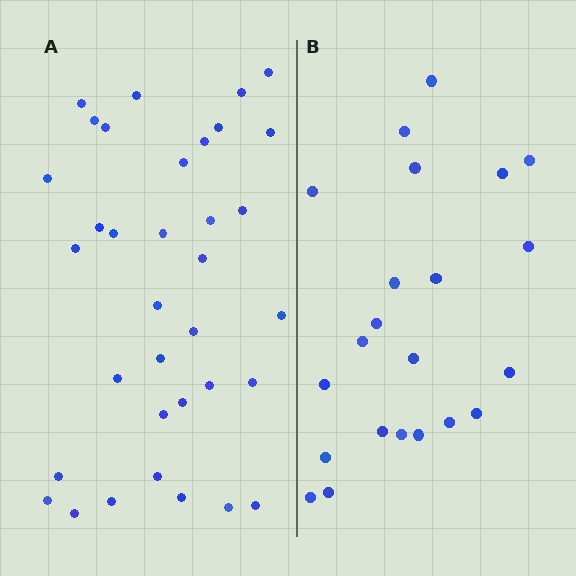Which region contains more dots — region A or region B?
Region A (the left region) has more dots.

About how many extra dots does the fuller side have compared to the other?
Region A has approximately 15 more dots than region B.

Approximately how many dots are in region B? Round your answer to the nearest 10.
About 20 dots. (The exact count is 22, which rounds to 20.)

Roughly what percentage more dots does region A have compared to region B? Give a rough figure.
About 60% more.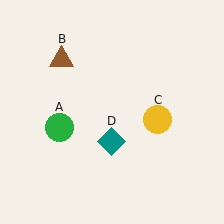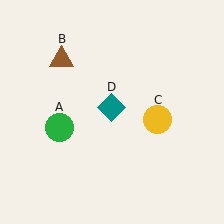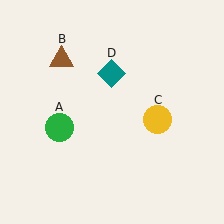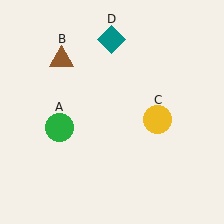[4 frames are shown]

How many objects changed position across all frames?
1 object changed position: teal diamond (object D).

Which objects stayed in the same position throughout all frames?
Green circle (object A) and brown triangle (object B) and yellow circle (object C) remained stationary.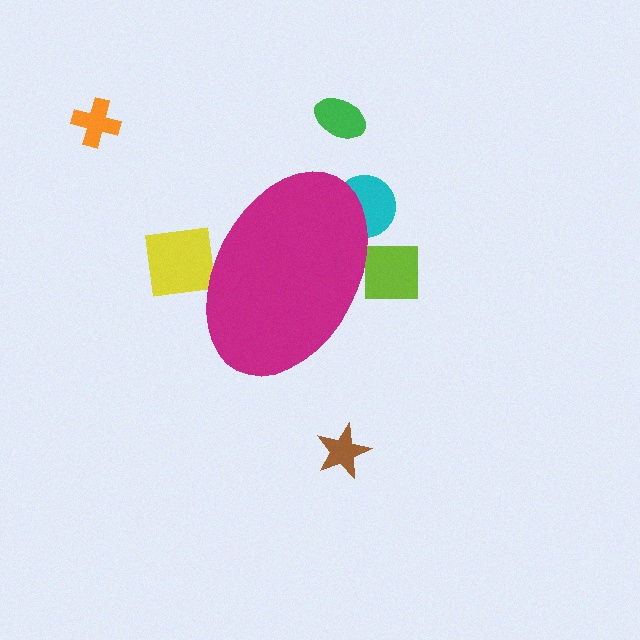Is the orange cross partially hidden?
No, the orange cross is fully visible.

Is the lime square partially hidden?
Yes, the lime square is partially hidden behind the magenta ellipse.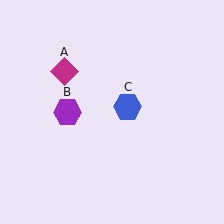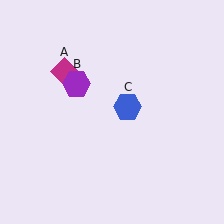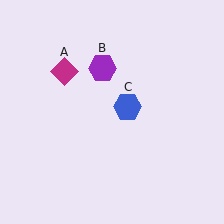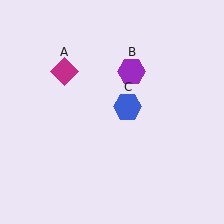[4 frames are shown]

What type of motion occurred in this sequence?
The purple hexagon (object B) rotated clockwise around the center of the scene.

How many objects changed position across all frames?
1 object changed position: purple hexagon (object B).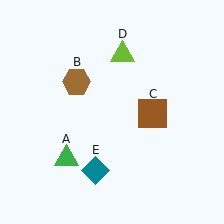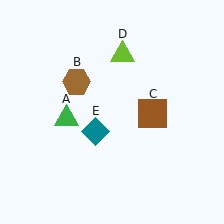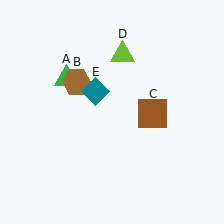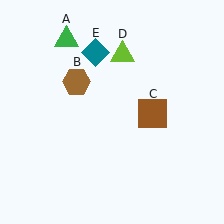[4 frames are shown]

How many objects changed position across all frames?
2 objects changed position: green triangle (object A), teal diamond (object E).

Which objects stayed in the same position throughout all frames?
Brown hexagon (object B) and brown square (object C) and lime triangle (object D) remained stationary.